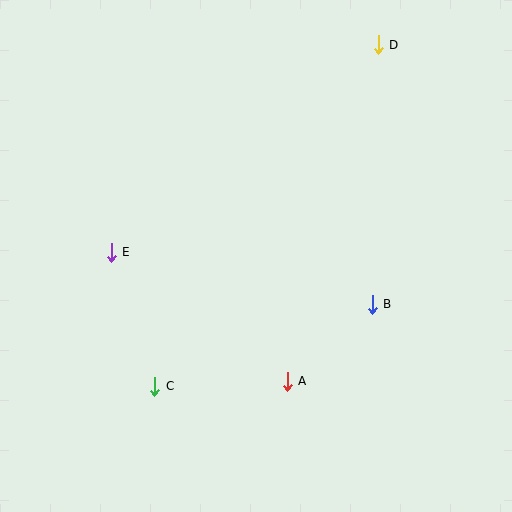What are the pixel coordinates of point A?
Point A is at (287, 381).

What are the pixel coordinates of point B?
Point B is at (372, 304).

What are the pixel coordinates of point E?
Point E is at (111, 252).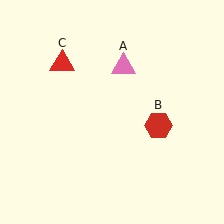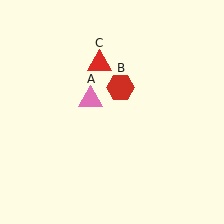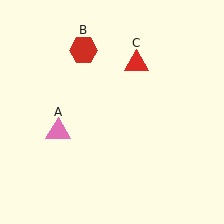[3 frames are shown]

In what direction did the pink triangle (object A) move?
The pink triangle (object A) moved down and to the left.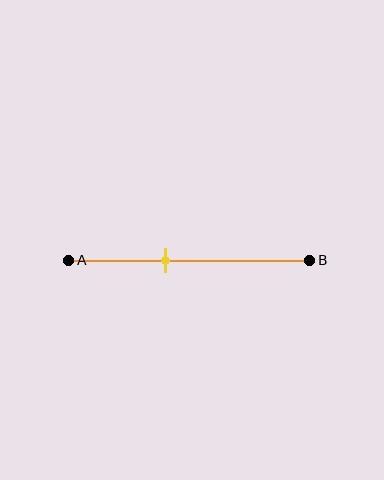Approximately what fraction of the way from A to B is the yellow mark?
The yellow mark is approximately 40% of the way from A to B.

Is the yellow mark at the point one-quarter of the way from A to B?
No, the mark is at about 40% from A, not at the 25% one-quarter point.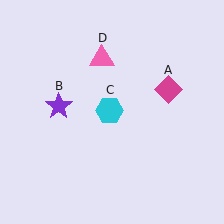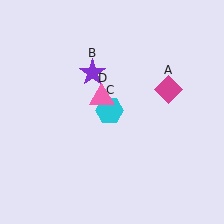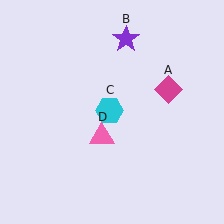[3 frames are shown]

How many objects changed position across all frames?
2 objects changed position: purple star (object B), pink triangle (object D).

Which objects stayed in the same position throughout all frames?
Magenta diamond (object A) and cyan hexagon (object C) remained stationary.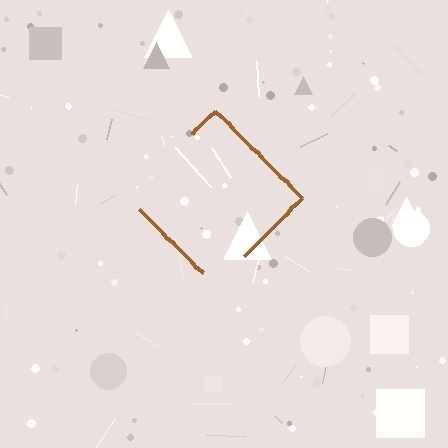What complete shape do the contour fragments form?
The contour fragments form a diamond.